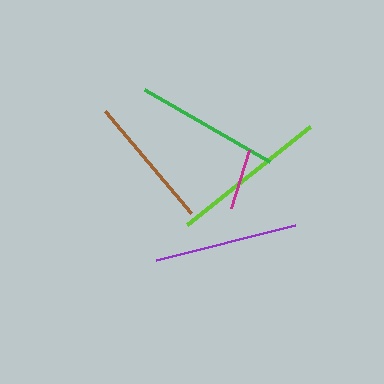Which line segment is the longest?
The lime line is the longest at approximately 157 pixels.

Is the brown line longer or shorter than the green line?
The green line is longer than the brown line.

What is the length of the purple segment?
The purple segment is approximately 144 pixels long.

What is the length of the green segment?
The green segment is approximately 144 pixels long.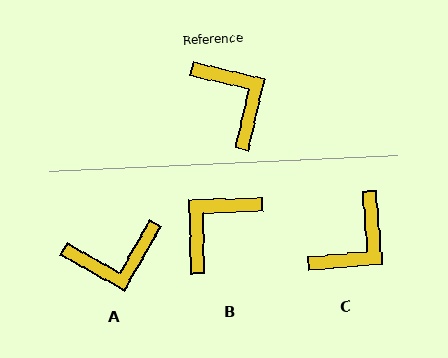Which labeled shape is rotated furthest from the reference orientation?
A, about 106 degrees away.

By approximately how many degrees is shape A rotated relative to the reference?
Approximately 106 degrees clockwise.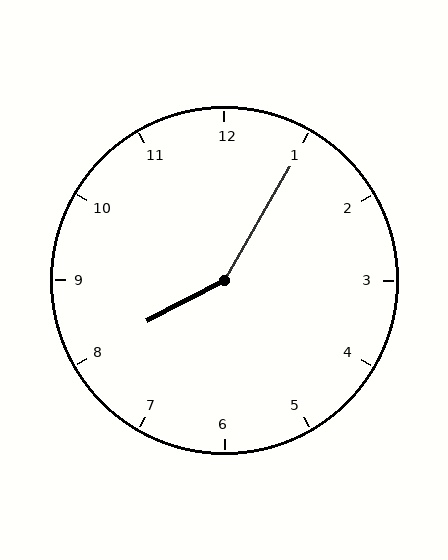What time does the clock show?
8:05.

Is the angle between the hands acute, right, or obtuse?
It is obtuse.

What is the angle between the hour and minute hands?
Approximately 148 degrees.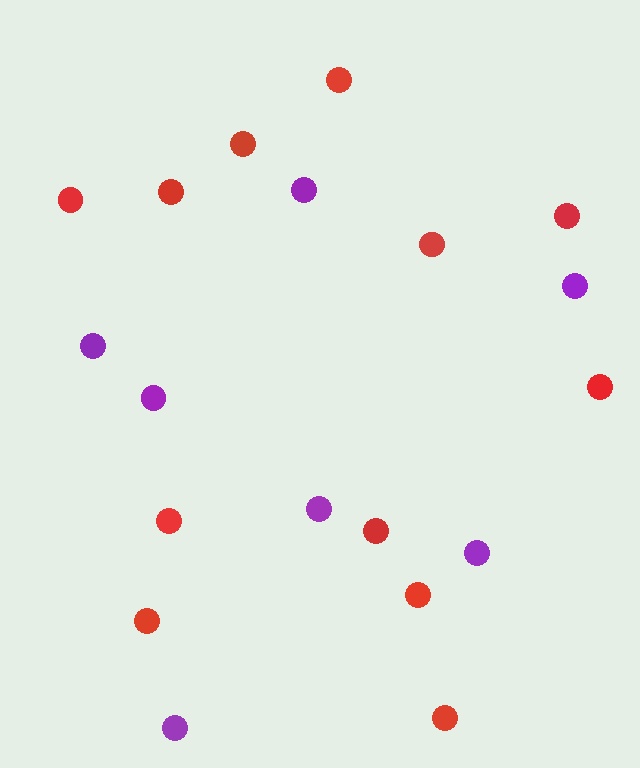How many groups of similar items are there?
There are 2 groups: one group of red circles (12) and one group of purple circles (7).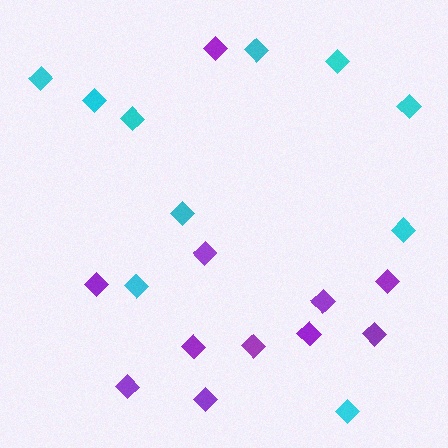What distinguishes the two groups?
There are 2 groups: one group of purple diamonds (11) and one group of cyan diamonds (10).